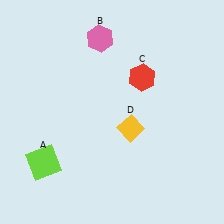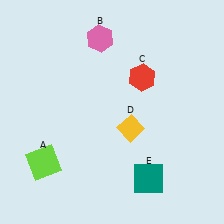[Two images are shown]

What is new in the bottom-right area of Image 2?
A teal square (E) was added in the bottom-right area of Image 2.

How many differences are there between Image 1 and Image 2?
There is 1 difference between the two images.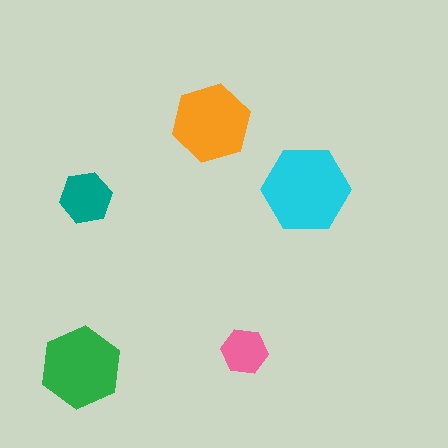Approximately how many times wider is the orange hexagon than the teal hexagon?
About 1.5 times wider.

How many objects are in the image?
There are 5 objects in the image.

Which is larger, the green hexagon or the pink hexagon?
The green one.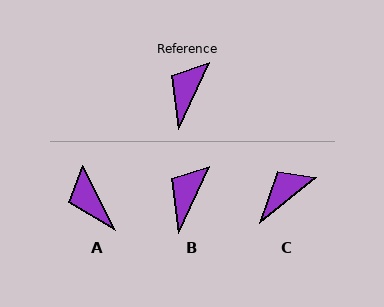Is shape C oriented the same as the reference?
No, it is off by about 26 degrees.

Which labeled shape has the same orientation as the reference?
B.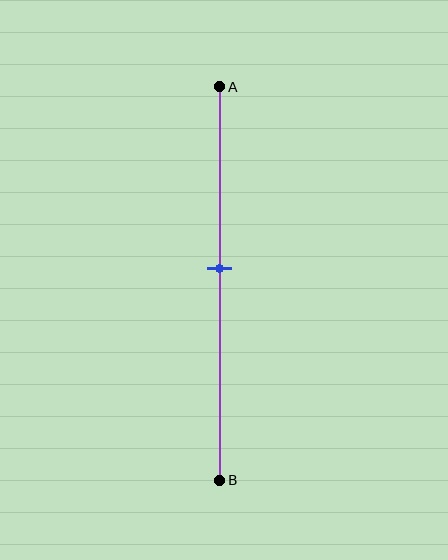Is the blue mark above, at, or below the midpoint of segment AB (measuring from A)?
The blue mark is above the midpoint of segment AB.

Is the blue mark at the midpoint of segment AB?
No, the mark is at about 45% from A, not at the 50% midpoint.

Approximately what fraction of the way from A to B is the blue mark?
The blue mark is approximately 45% of the way from A to B.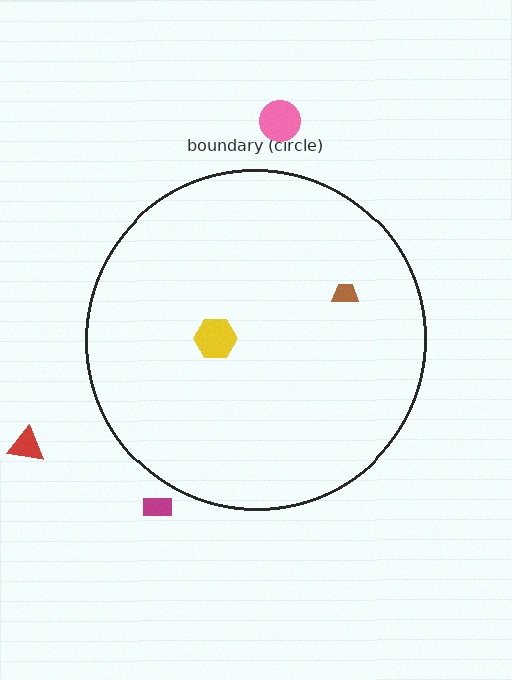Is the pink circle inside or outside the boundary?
Outside.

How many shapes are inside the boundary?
2 inside, 3 outside.